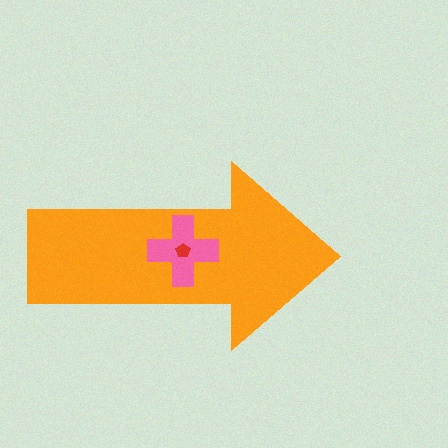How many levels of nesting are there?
3.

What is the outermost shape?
The orange arrow.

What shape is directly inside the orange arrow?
The pink cross.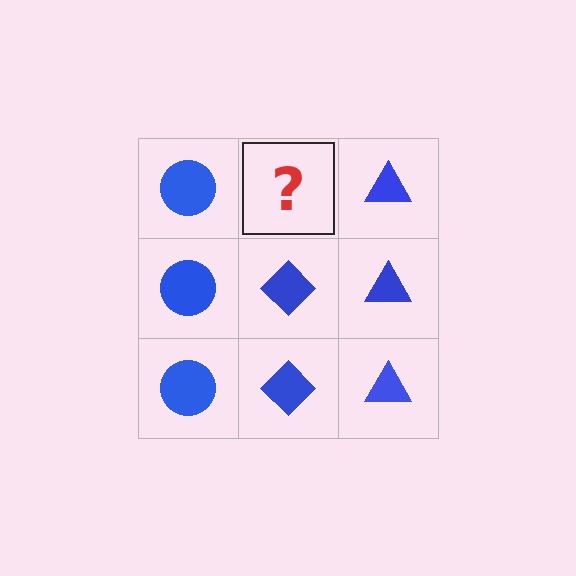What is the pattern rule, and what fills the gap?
The rule is that each column has a consistent shape. The gap should be filled with a blue diamond.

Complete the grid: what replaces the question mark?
The question mark should be replaced with a blue diamond.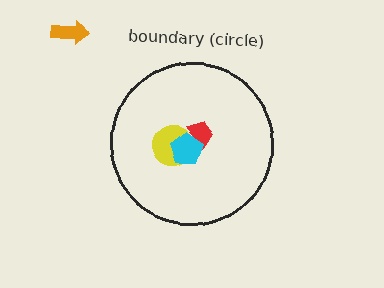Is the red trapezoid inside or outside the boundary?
Inside.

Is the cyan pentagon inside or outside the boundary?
Inside.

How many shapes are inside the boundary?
3 inside, 1 outside.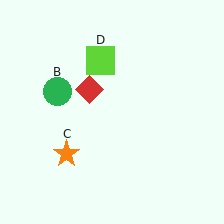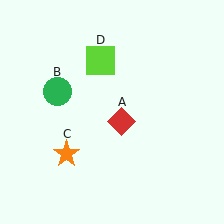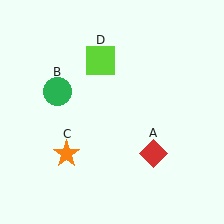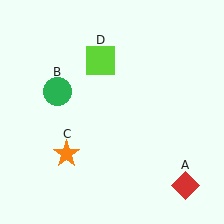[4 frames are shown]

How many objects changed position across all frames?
1 object changed position: red diamond (object A).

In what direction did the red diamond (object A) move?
The red diamond (object A) moved down and to the right.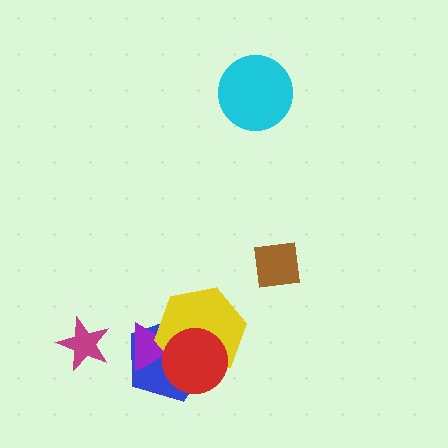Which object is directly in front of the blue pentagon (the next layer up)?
The purple triangle is directly in front of the blue pentagon.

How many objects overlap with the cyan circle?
0 objects overlap with the cyan circle.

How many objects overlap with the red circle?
3 objects overlap with the red circle.